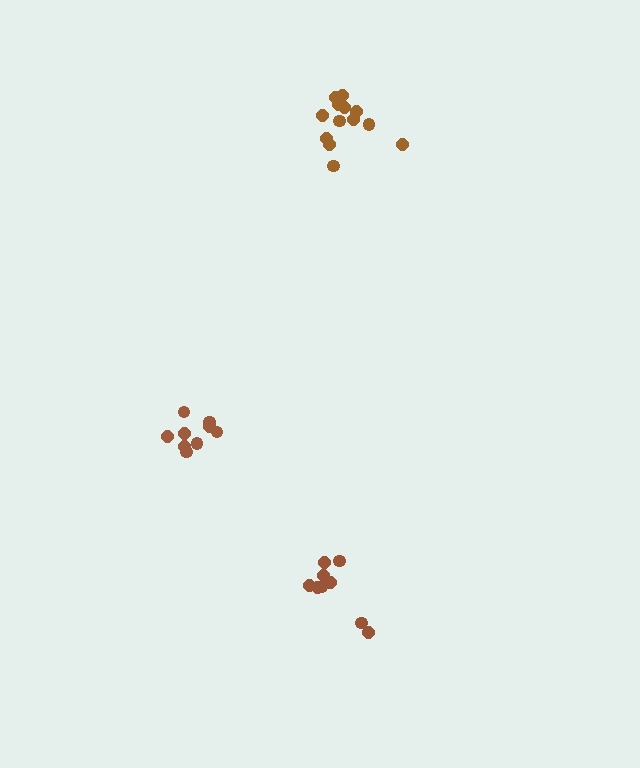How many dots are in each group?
Group 1: 9 dots, Group 2: 9 dots, Group 3: 13 dots (31 total).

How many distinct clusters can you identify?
There are 3 distinct clusters.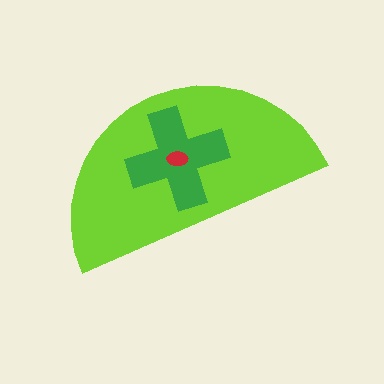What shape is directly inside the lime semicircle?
The green cross.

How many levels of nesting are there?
3.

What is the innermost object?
The red ellipse.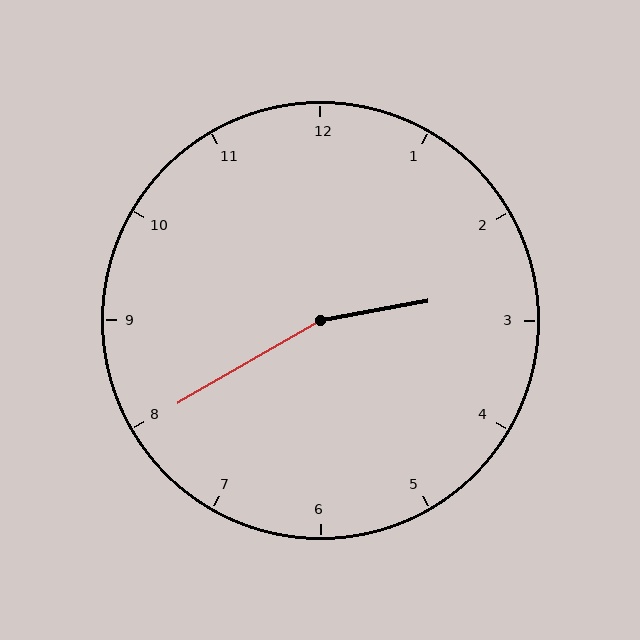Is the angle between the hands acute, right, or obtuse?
It is obtuse.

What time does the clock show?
2:40.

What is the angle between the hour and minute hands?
Approximately 160 degrees.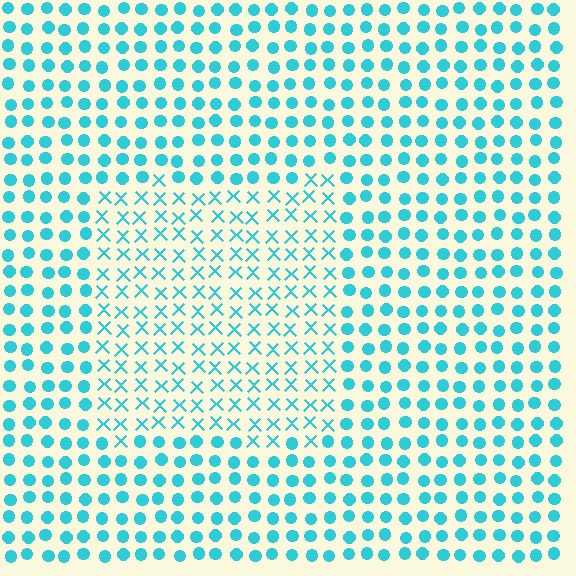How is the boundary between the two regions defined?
The boundary is defined by a change in element shape: X marks inside vs. circles outside. All elements share the same color and spacing.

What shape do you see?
I see a rectangle.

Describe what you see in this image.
The image is filled with small cyan elements arranged in a uniform grid. A rectangle-shaped region contains X marks, while the surrounding area contains circles. The boundary is defined purely by the change in element shape.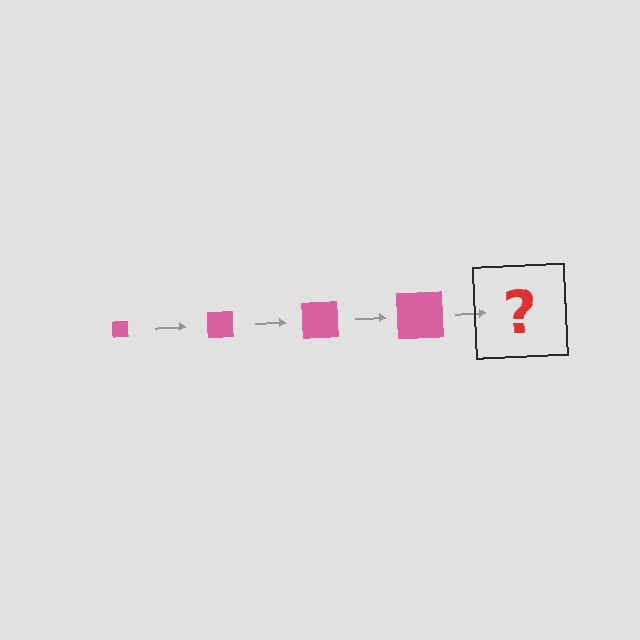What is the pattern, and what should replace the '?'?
The pattern is that the square gets progressively larger each step. The '?' should be a pink square, larger than the previous one.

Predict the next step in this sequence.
The next step is a pink square, larger than the previous one.